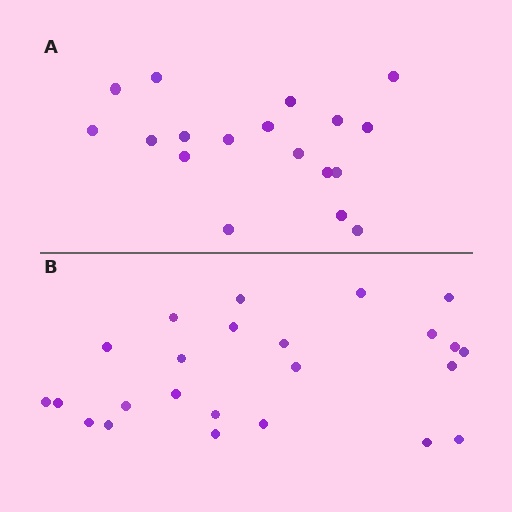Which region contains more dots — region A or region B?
Region B (the bottom region) has more dots.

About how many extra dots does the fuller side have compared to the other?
Region B has about 6 more dots than region A.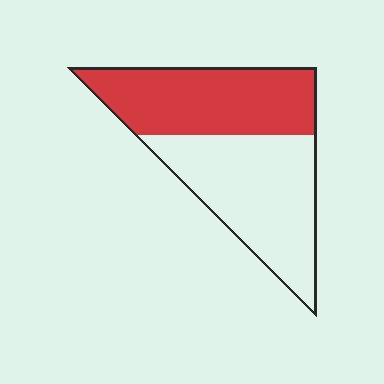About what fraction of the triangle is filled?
About one half (1/2).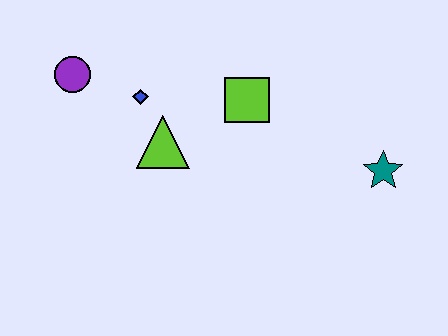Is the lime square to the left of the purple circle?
No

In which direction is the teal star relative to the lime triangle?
The teal star is to the right of the lime triangle.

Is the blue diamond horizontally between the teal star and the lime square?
No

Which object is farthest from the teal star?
The purple circle is farthest from the teal star.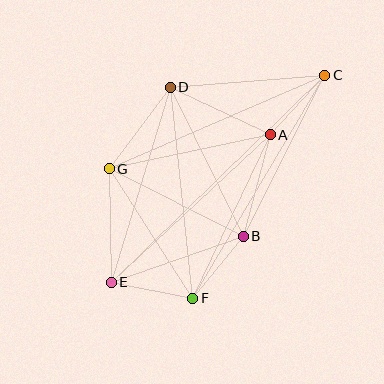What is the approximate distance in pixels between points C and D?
The distance between C and D is approximately 155 pixels.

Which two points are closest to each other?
Points B and F are closest to each other.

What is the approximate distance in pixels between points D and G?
The distance between D and G is approximately 102 pixels.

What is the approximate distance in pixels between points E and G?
The distance between E and G is approximately 113 pixels.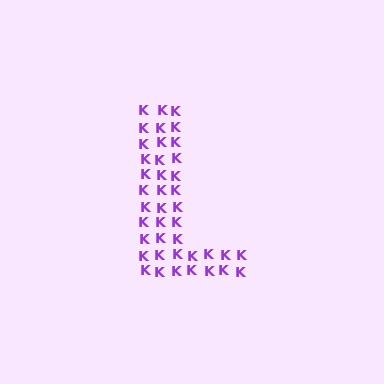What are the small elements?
The small elements are letter K's.